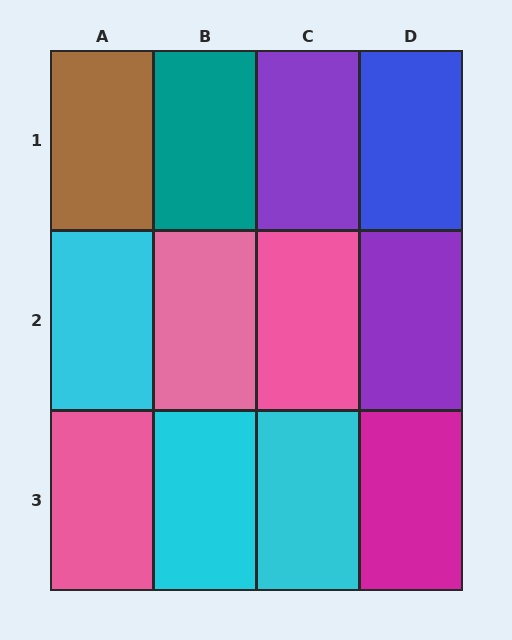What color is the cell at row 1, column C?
Purple.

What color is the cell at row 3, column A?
Pink.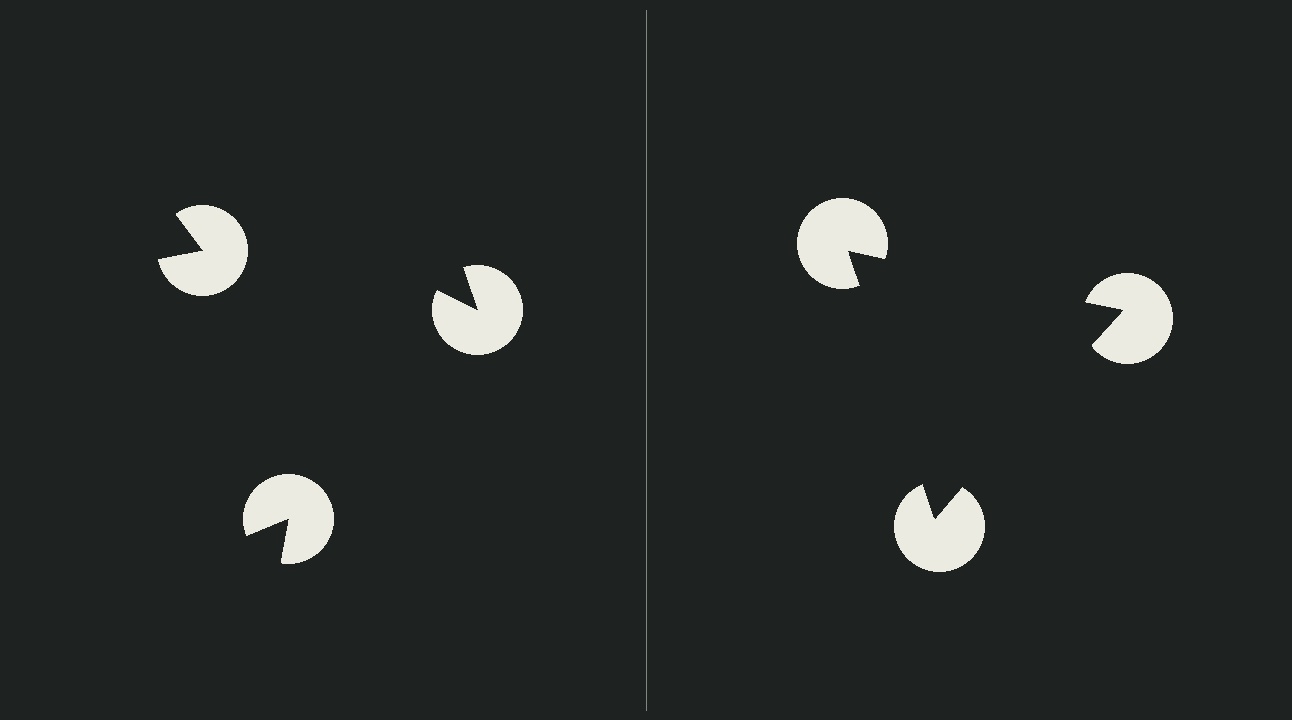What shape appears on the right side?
An illusory triangle.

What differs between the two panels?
The pac-man discs are positioned identically on both sides; only the wedge orientations differ. On the right they align to a triangle; on the left they are misaligned.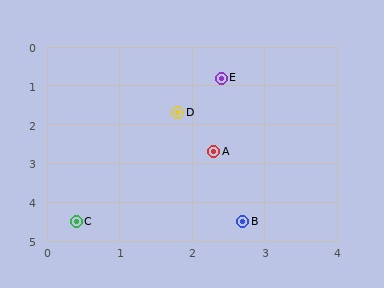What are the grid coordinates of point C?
Point C is at approximately (0.4, 4.5).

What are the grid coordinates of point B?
Point B is at approximately (2.7, 4.5).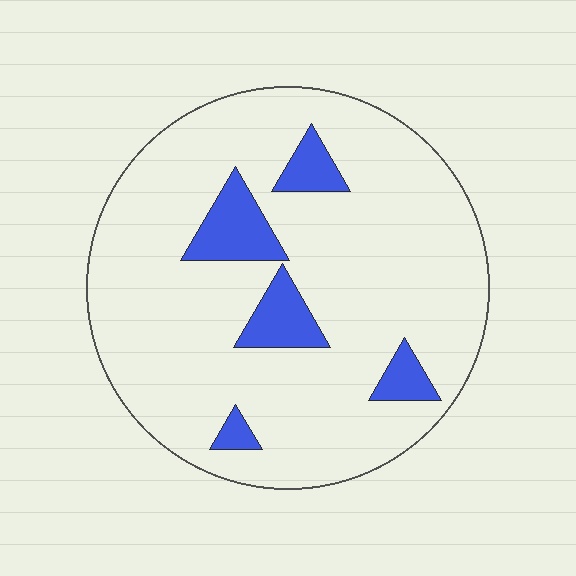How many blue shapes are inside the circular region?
5.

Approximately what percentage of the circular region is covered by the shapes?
Approximately 10%.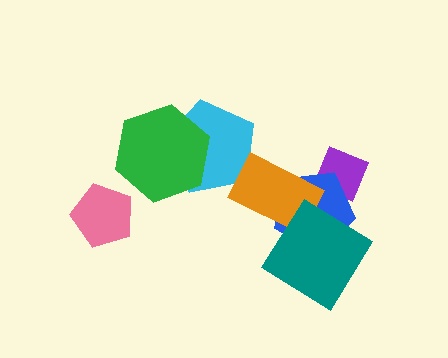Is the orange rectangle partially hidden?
Yes, it is partially covered by another shape.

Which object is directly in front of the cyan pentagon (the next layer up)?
The green hexagon is directly in front of the cyan pentagon.